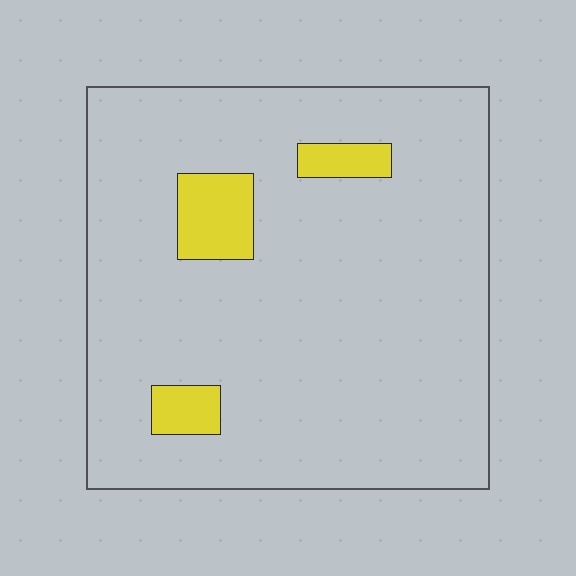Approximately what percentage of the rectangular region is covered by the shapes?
Approximately 10%.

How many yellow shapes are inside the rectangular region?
3.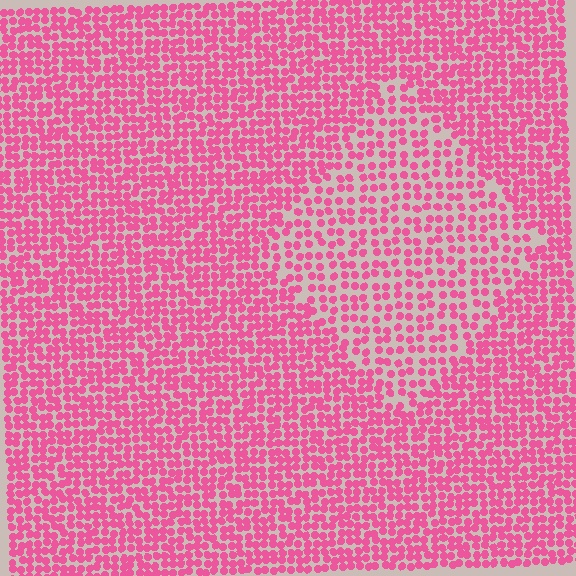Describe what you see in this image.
The image contains small pink elements arranged at two different densities. A diamond-shaped region is visible where the elements are less densely packed than the surrounding area.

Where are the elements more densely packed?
The elements are more densely packed outside the diamond boundary.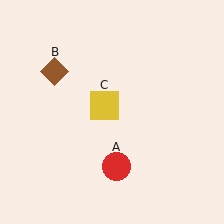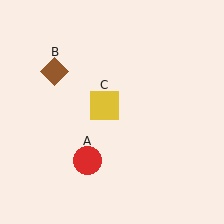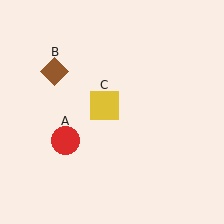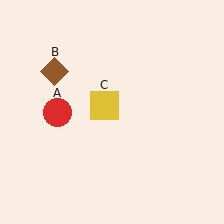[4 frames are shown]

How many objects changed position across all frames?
1 object changed position: red circle (object A).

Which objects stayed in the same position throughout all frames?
Brown diamond (object B) and yellow square (object C) remained stationary.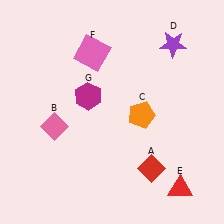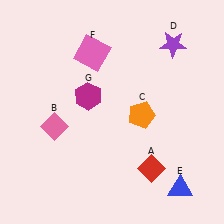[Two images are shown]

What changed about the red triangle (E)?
In Image 1, E is red. In Image 2, it changed to blue.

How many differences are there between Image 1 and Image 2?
There is 1 difference between the two images.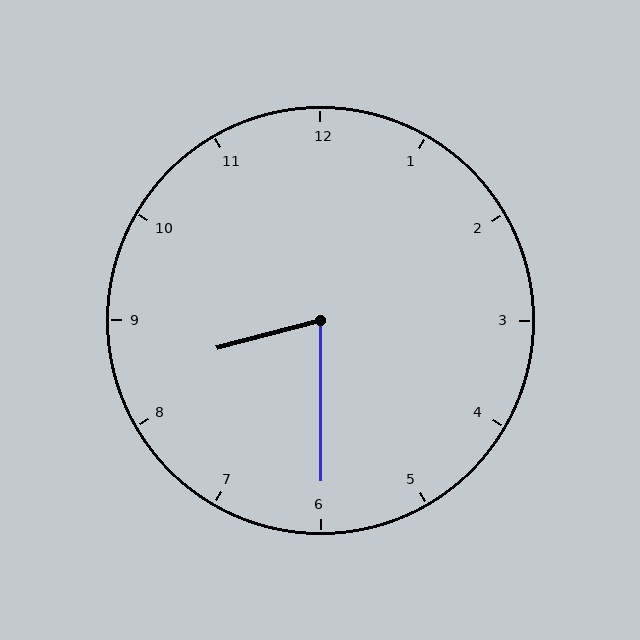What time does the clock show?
8:30.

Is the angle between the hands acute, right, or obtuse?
It is acute.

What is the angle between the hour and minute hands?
Approximately 75 degrees.